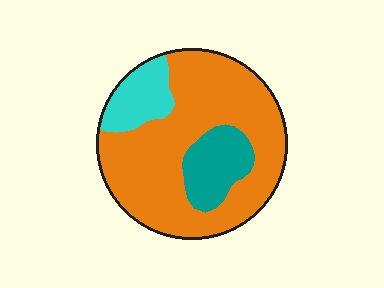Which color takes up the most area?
Orange, at roughly 70%.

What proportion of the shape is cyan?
Cyan takes up about one eighth (1/8) of the shape.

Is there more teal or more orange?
Orange.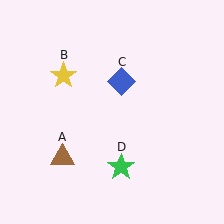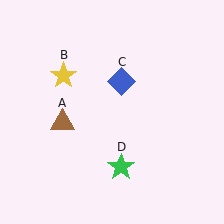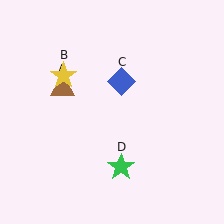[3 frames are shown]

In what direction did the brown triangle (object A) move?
The brown triangle (object A) moved up.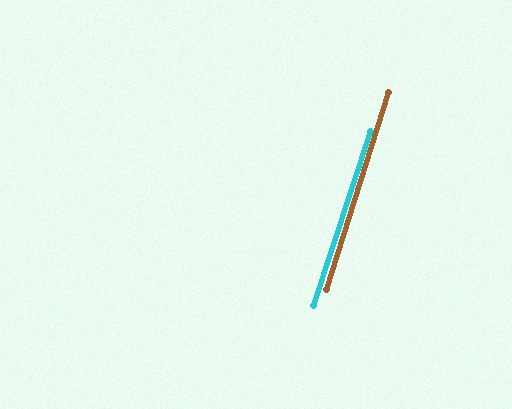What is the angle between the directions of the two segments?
Approximately 0 degrees.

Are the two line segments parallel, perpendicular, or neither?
Parallel — their directions differ by only 0.5°.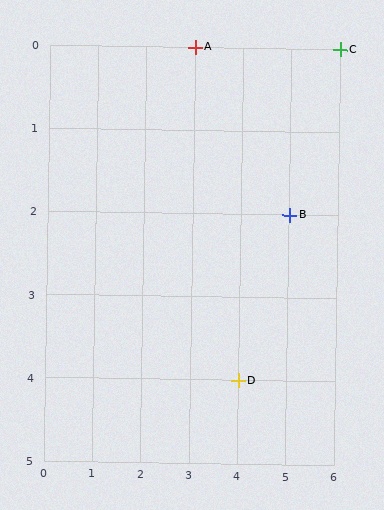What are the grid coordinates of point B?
Point B is at grid coordinates (5, 2).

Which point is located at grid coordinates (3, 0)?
Point A is at (3, 0).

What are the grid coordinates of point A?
Point A is at grid coordinates (3, 0).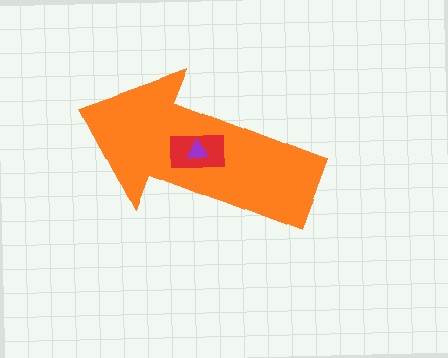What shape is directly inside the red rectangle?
The purple triangle.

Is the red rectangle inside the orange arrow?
Yes.